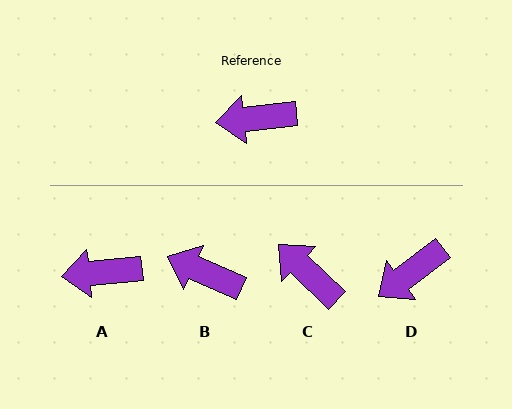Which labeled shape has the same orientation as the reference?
A.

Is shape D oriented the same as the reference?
No, it is off by about 31 degrees.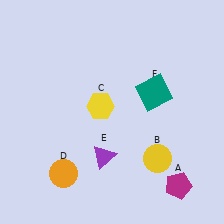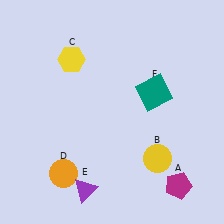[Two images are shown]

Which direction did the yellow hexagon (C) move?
The yellow hexagon (C) moved up.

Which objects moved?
The objects that moved are: the yellow hexagon (C), the purple triangle (E).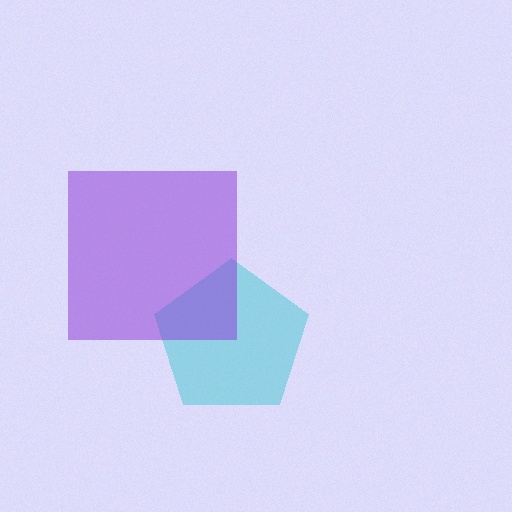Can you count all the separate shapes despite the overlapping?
Yes, there are 2 separate shapes.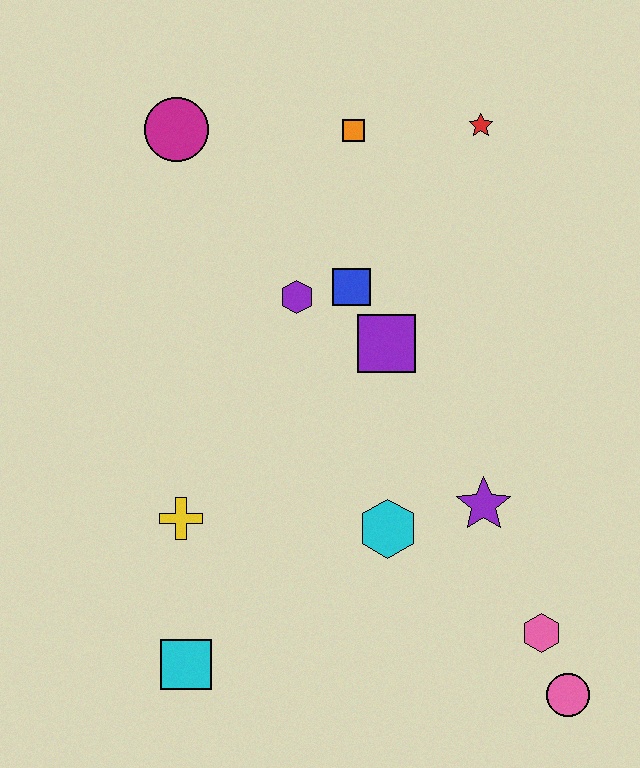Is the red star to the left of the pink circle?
Yes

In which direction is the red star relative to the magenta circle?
The red star is to the right of the magenta circle.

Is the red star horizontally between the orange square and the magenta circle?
No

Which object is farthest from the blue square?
The pink circle is farthest from the blue square.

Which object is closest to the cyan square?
The yellow cross is closest to the cyan square.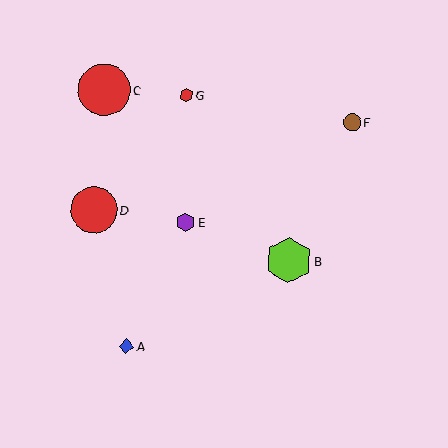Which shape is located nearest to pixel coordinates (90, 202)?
The red circle (labeled D) at (94, 210) is nearest to that location.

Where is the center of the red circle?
The center of the red circle is at (104, 90).